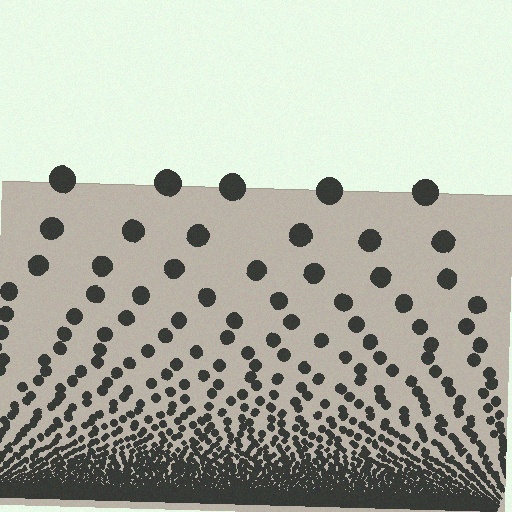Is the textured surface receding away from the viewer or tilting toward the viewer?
The surface appears to tilt toward the viewer. Texture elements get larger and sparser toward the top.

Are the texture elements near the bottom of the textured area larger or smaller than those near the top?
Smaller. The gradient is inverted — elements near the bottom are smaller and denser.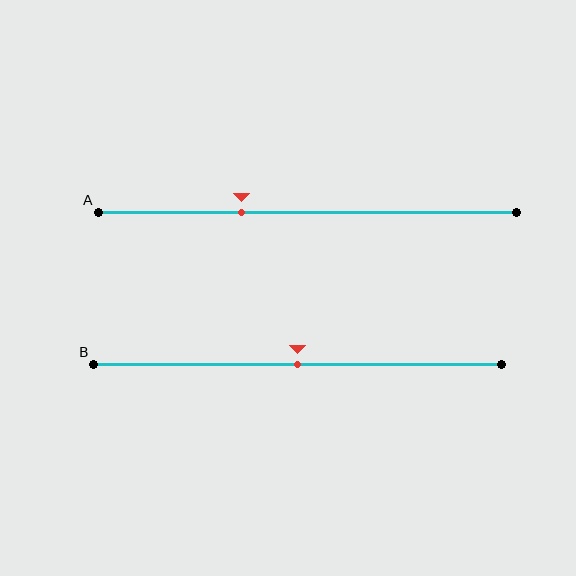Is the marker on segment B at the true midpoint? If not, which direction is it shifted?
Yes, the marker on segment B is at the true midpoint.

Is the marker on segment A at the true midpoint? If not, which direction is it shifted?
No, the marker on segment A is shifted to the left by about 16% of the segment length.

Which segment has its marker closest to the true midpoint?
Segment B has its marker closest to the true midpoint.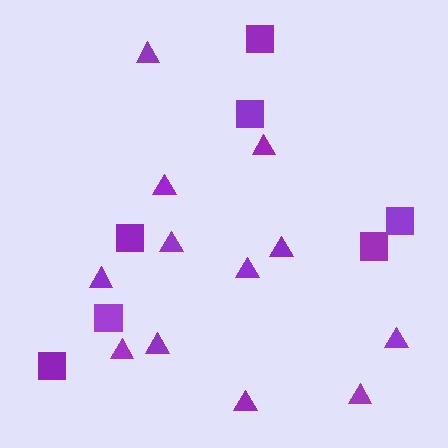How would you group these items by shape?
There are 2 groups: one group of squares (7) and one group of triangles (12).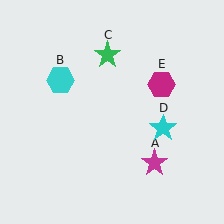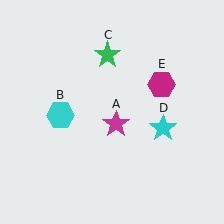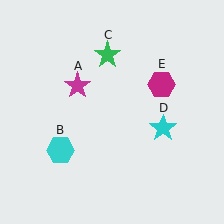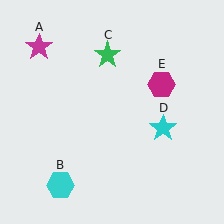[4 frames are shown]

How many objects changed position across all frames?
2 objects changed position: magenta star (object A), cyan hexagon (object B).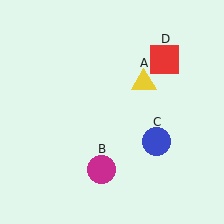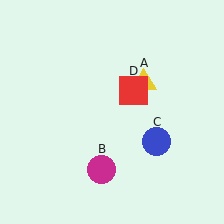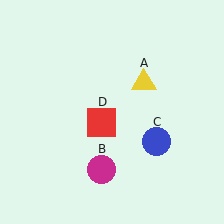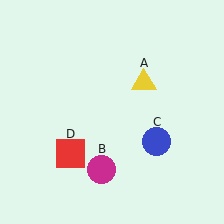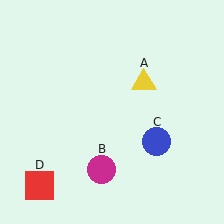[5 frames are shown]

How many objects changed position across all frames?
1 object changed position: red square (object D).